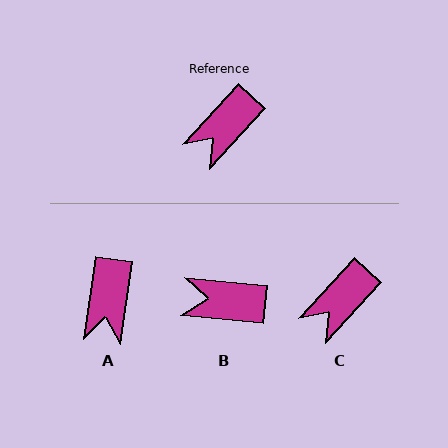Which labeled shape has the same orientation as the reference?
C.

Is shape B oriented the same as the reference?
No, it is off by about 53 degrees.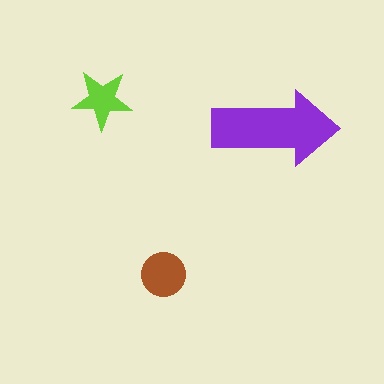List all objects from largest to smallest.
The purple arrow, the brown circle, the lime star.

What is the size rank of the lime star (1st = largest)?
3rd.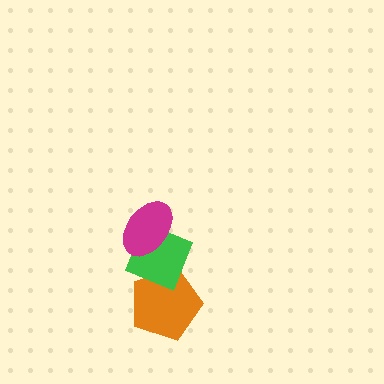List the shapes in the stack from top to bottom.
From top to bottom: the magenta ellipse, the green diamond, the orange pentagon.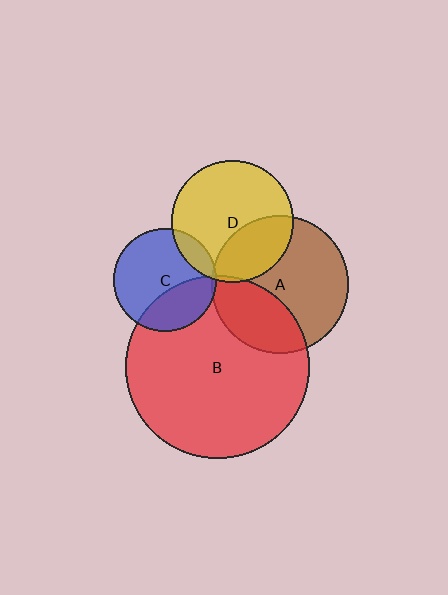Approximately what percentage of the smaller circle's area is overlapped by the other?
Approximately 30%.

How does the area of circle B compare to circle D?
Approximately 2.3 times.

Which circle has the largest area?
Circle B (red).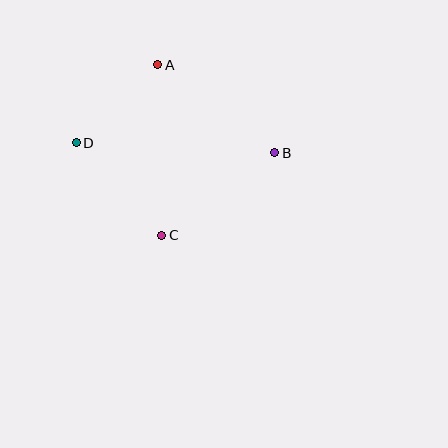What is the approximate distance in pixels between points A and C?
The distance between A and C is approximately 170 pixels.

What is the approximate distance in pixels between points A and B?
The distance between A and B is approximately 146 pixels.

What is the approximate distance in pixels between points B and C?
The distance between B and C is approximately 140 pixels.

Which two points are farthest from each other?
Points B and D are farthest from each other.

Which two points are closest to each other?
Points A and D are closest to each other.